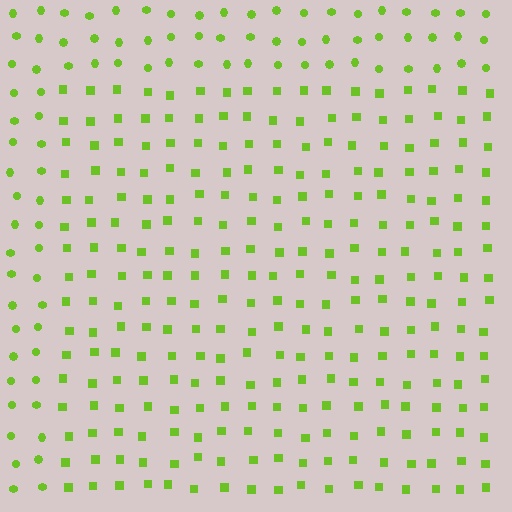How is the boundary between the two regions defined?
The boundary is defined by a change in element shape: squares inside vs. circles outside. All elements share the same color and spacing.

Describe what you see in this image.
The image is filled with small lime elements arranged in a uniform grid. A rectangle-shaped region contains squares, while the surrounding area contains circles. The boundary is defined purely by the change in element shape.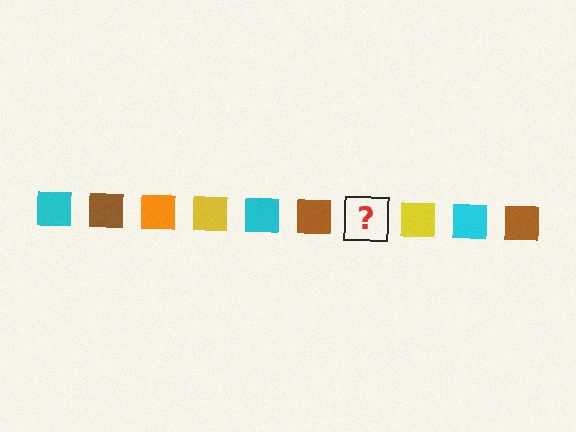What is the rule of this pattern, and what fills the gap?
The rule is that the pattern cycles through cyan, brown, orange, yellow squares. The gap should be filled with an orange square.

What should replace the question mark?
The question mark should be replaced with an orange square.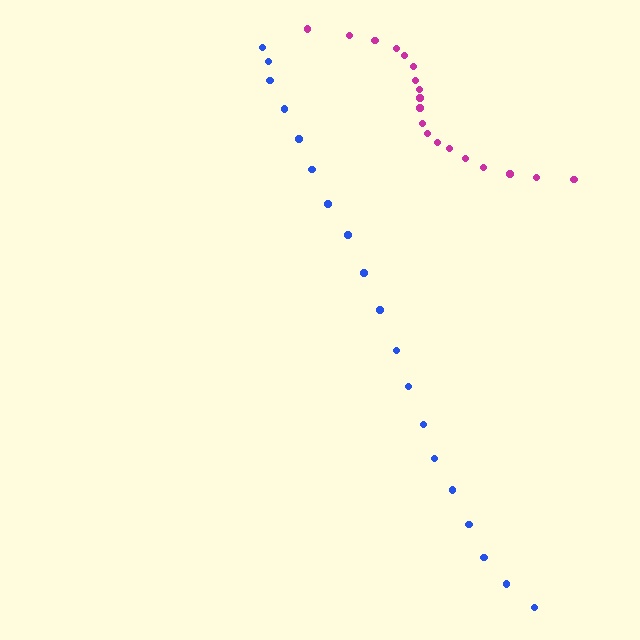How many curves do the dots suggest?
There are 2 distinct paths.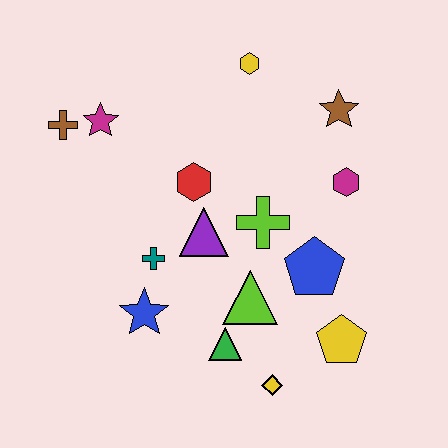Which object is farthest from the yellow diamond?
The brown cross is farthest from the yellow diamond.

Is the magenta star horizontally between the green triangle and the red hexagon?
No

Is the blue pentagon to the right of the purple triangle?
Yes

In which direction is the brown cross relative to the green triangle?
The brown cross is above the green triangle.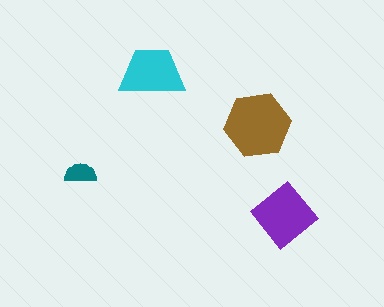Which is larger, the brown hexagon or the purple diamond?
The brown hexagon.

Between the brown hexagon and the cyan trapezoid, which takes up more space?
The brown hexagon.